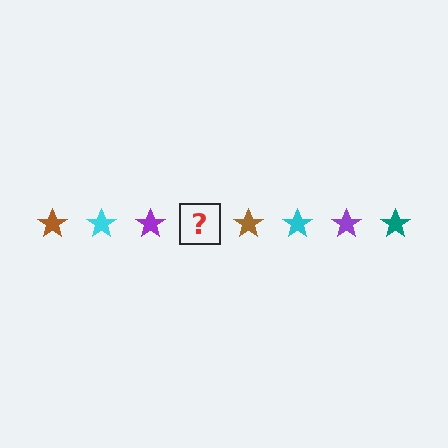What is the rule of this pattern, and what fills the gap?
The rule is that the pattern cycles through brown, cyan, purple, teal stars. The gap should be filled with a teal star.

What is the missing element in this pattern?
The missing element is a teal star.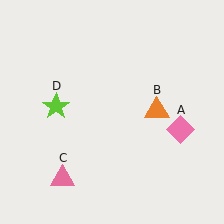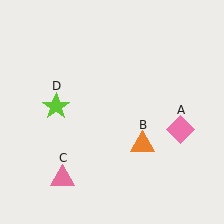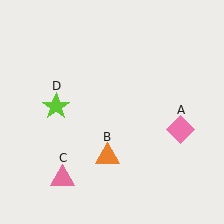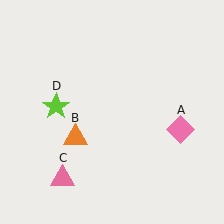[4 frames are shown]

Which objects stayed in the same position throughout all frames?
Pink diamond (object A) and pink triangle (object C) and lime star (object D) remained stationary.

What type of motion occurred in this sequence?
The orange triangle (object B) rotated clockwise around the center of the scene.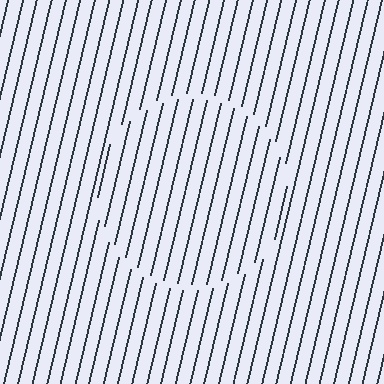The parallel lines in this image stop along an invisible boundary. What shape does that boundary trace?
An illusory circle. The interior of the shape contains the same grating, shifted by half a period — the contour is defined by the phase discontinuity where line-ends from the inner and outer gratings abut.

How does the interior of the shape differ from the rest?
The interior of the shape contains the same grating, shifted by half a period — the contour is defined by the phase discontinuity where line-ends from the inner and outer gratings abut.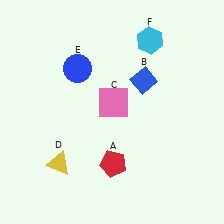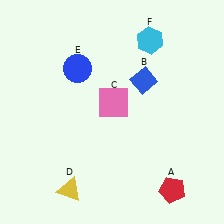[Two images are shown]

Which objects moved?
The objects that moved are: the red pentagon (A), the yellow triangle (D).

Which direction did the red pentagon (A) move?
The red pentagon (A) moved right.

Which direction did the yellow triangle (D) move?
The yellow triangle (D) moved down.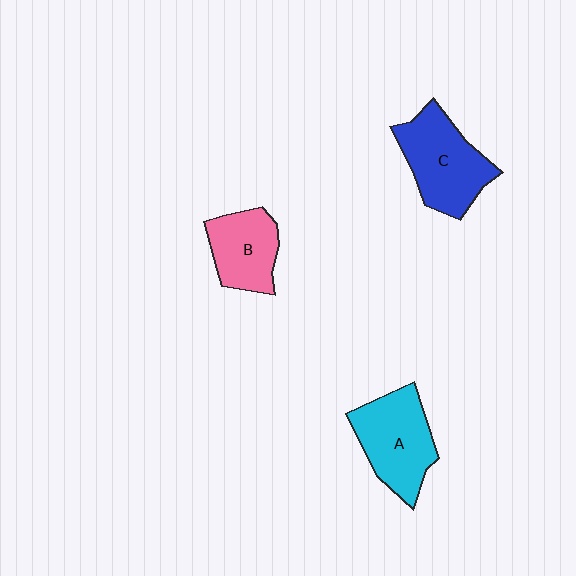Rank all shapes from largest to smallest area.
From largest to smallest: C (blue), A (cyan), B (pink).